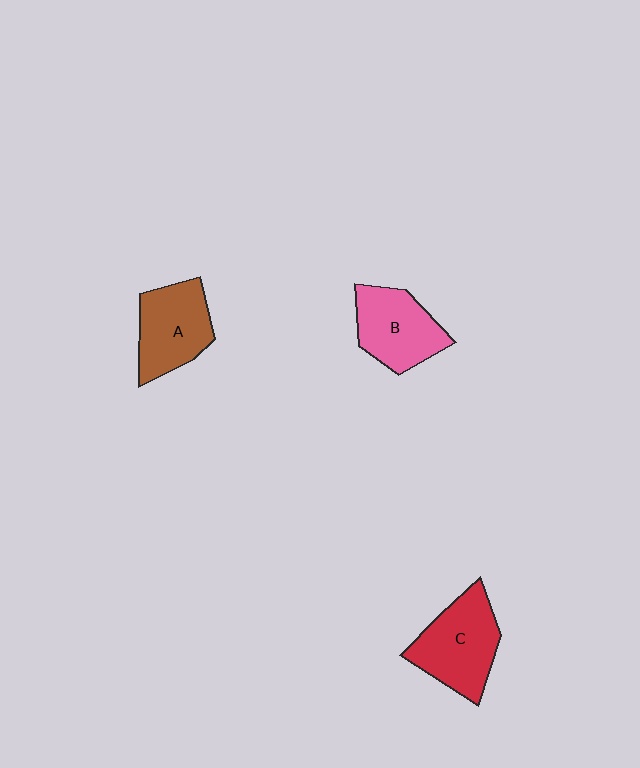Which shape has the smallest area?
Shape B (pink).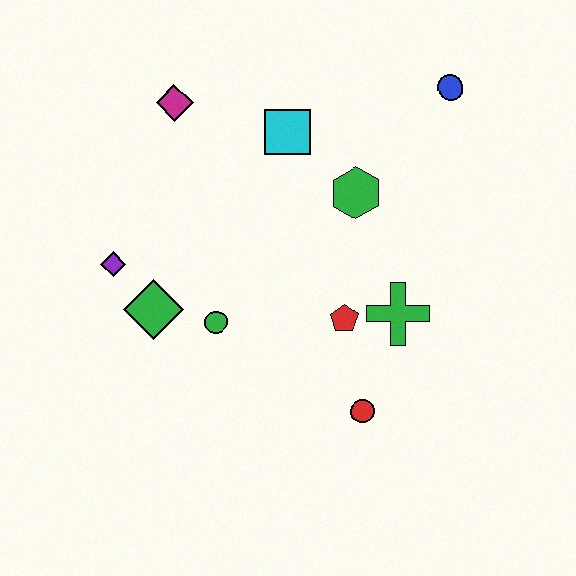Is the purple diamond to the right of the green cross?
No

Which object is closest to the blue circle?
The green hexagon is closest to the blue circle.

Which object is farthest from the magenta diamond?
The red circle is farthest from the magenta diamond.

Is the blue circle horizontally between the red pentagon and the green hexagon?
No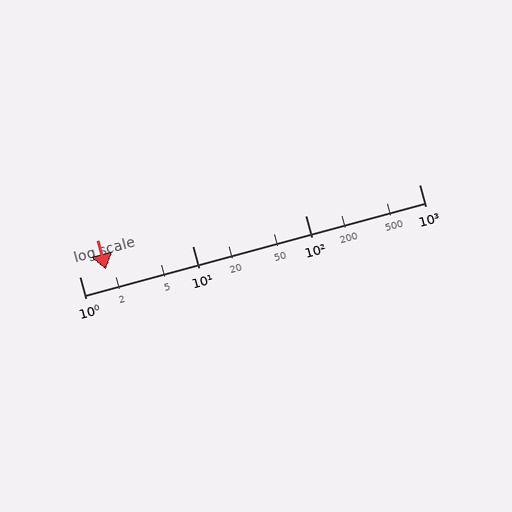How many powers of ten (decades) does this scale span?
The scale spans 3 decades, from 1 to 1000.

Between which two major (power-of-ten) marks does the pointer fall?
The pointer is between 1 and 10.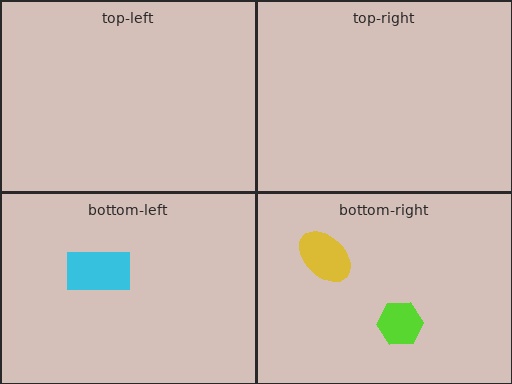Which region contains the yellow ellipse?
The bottom-right region.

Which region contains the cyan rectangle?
The bottom-left region.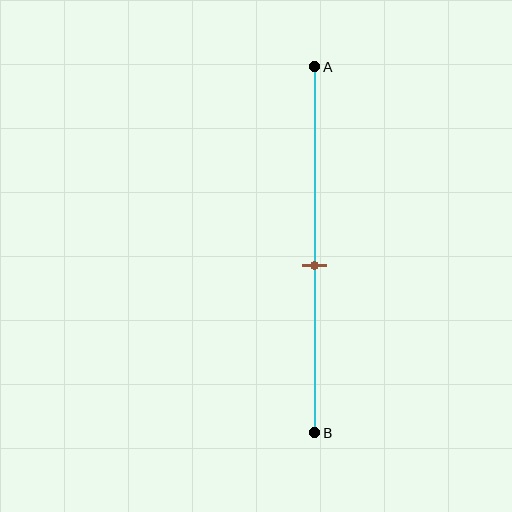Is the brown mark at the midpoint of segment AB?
No, the mark is at about 55% from A, not at the 50% midpoint.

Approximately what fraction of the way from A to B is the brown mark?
The brown mark is approximately 55% of the way from A to B.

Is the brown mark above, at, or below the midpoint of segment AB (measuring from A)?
The brown mark is below the midpoint of segment AB.